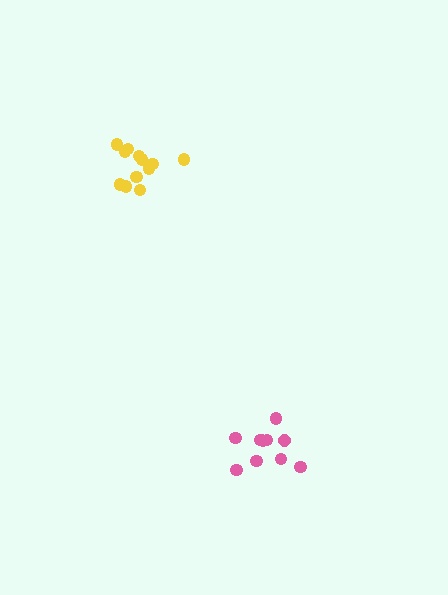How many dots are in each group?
Group 1: 12 dots, Group 2: 11 dots (23 total).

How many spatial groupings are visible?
There are 2 spatial groupings.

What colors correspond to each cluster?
The clusters are colored: yellow, pink.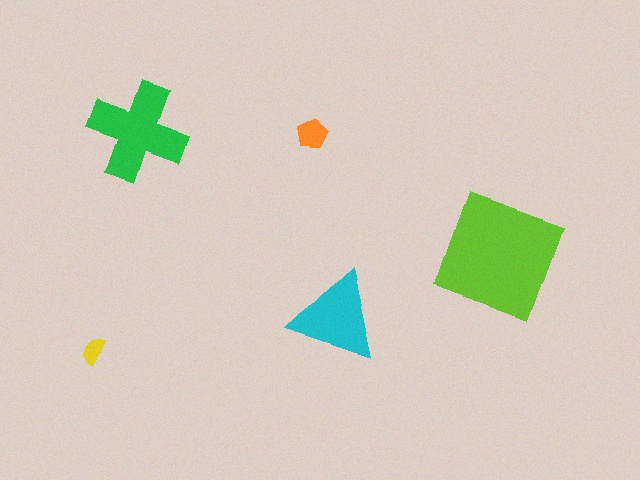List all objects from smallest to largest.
The yellow semicircle, the orange pentagon, the cyan triangle, the green cross, the lime square.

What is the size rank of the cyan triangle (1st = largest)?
3rd.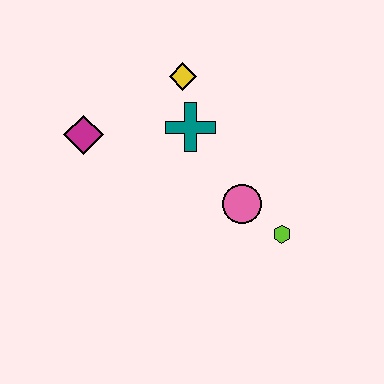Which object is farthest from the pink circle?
The magenta diamond is farthest from the pink circle.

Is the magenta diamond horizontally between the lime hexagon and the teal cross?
No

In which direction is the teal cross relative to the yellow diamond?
The teal cross is below the yellow diamond.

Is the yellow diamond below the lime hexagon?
No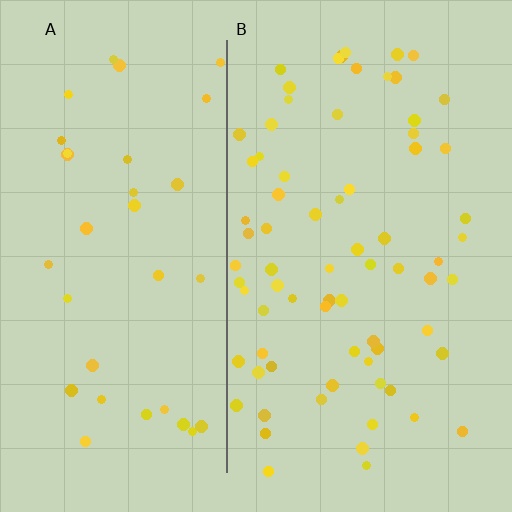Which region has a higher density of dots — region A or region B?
B (the right).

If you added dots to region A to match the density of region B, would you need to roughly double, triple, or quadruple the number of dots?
Approximately double.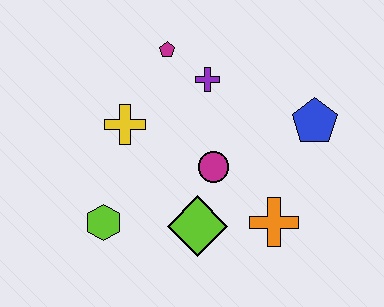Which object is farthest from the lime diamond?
The magenta pentagon is farthest from the lime diamond.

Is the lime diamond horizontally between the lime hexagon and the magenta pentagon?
No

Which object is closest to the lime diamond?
The magenta circle is closest to the lime diamond.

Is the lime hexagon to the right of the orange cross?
No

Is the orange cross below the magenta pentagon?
Yes